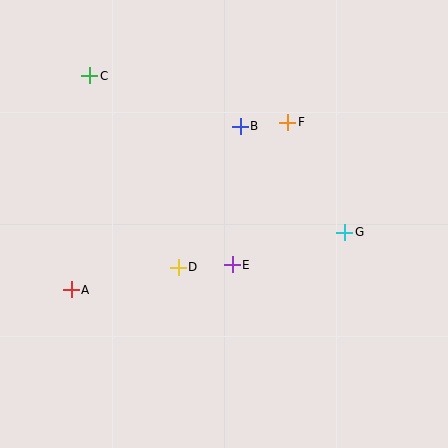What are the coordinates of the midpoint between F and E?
The midpoint between F and E is at (260, 194).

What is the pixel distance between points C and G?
The distance between C and G is 299 pixels.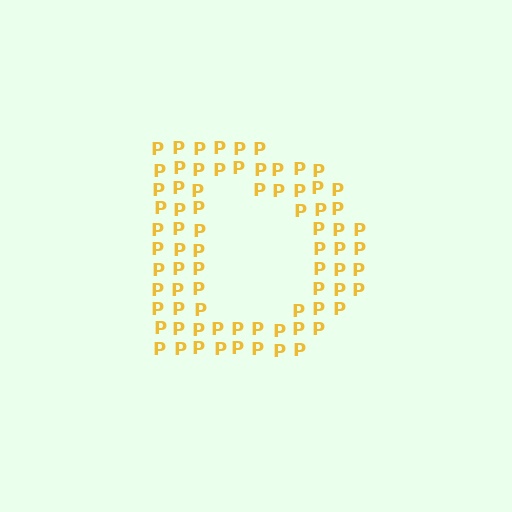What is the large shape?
The large shape is the letter D.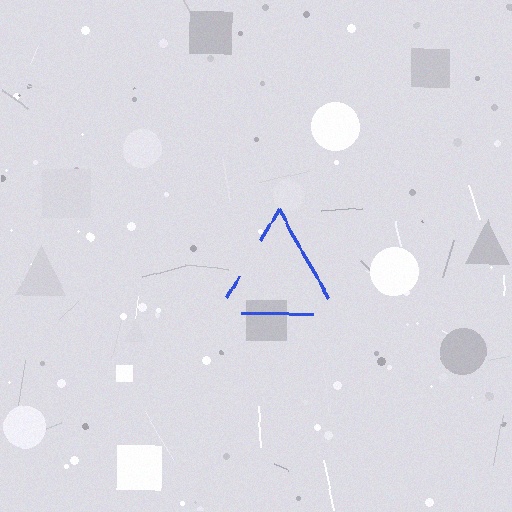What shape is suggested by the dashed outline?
The dashed outline suggests a triangle.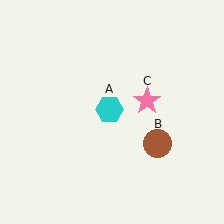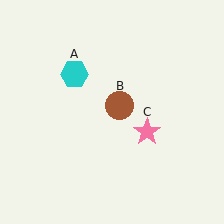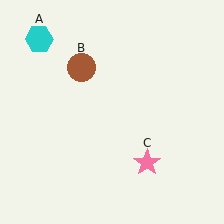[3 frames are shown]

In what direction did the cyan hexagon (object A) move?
The cyan hexagon (object A) moved up and to the left.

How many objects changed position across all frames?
3 objects changed position: cyan hexagon (object A), brown circle (object B), pink star (object C).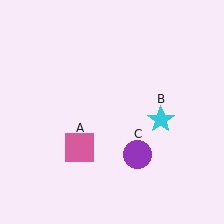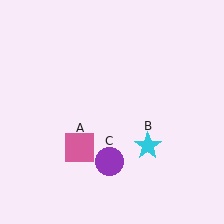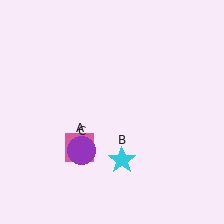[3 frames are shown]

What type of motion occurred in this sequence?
The cyan star (object B), purple circle (object C) rotated clockwise around the center of the scene.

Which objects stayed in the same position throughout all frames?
Pink square (object A) remained stationary.